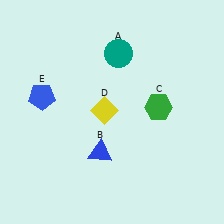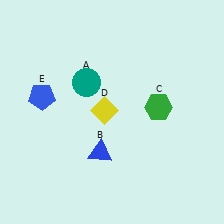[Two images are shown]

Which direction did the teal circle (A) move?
The teal circle (A) moved left.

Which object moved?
The teal circle (A) moved left.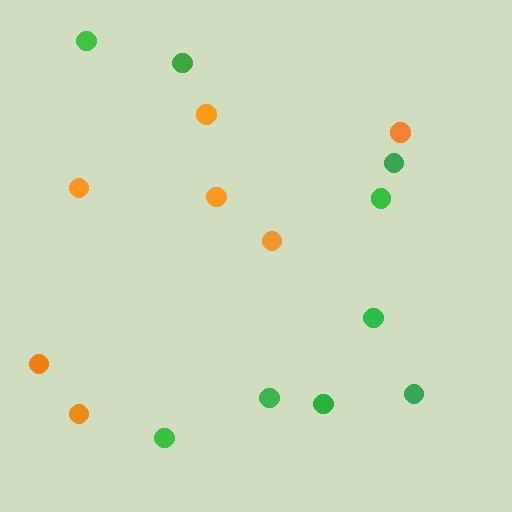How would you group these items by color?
There are 2 groups: one group of green circles (9) and one group of orange circles (7).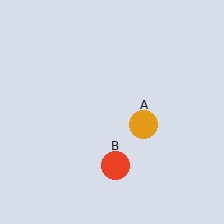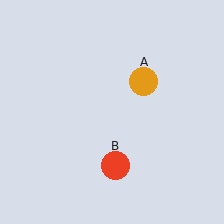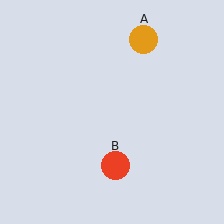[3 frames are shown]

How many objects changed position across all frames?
1 object changed position: orange circle (object A).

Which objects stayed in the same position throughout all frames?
Red circle (object B) remained stationary.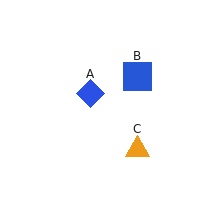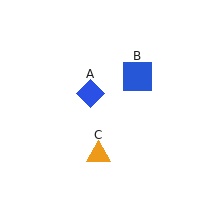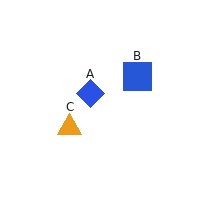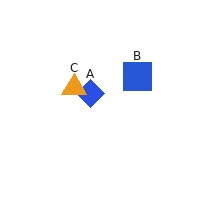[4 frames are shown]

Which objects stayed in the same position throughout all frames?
Blue diamond (object A) and blue square (object B) remained stationary.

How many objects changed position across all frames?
1 object changed position: orange triangle (object C).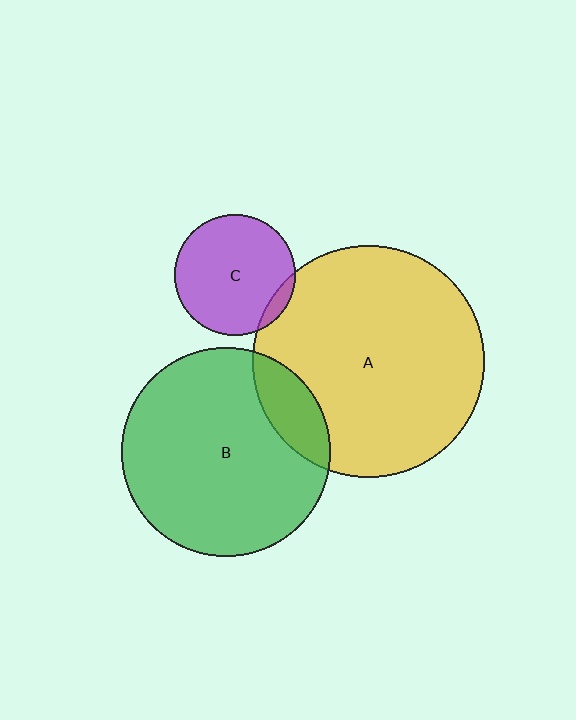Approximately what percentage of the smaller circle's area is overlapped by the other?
Approximately 5%.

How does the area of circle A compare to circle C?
Approximately 3.7 times.